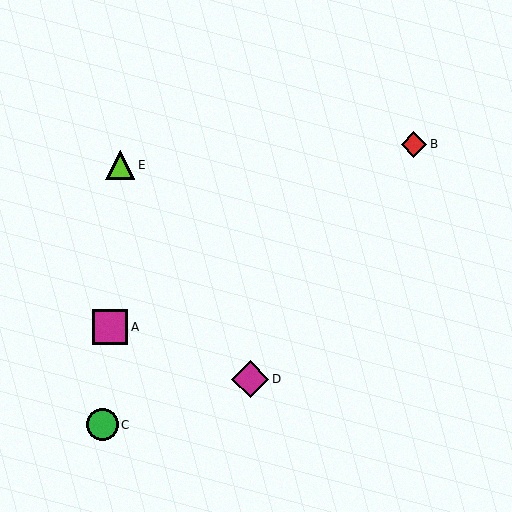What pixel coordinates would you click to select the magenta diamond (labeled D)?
Click at (250, 379) to select the magenta diamond D.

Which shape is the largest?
The magenta diamond (labeled D) is the largest.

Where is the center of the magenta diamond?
The center of the magenta diamond is at (250, 379).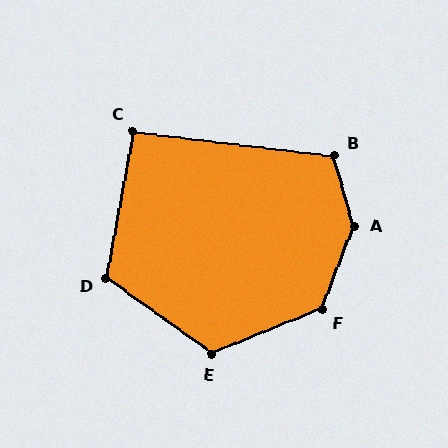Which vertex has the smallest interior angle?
C, at approximately 94 degrees.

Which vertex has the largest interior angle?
A, at approximately 144 degrees.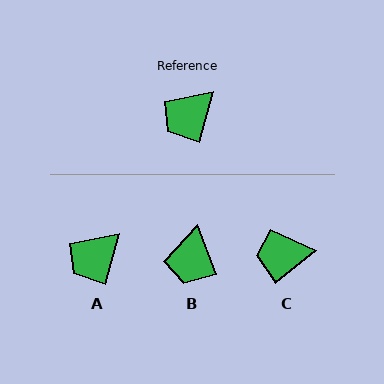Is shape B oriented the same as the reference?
No, it is off by about 36 degrees.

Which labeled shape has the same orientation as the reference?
A.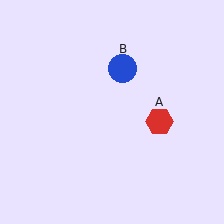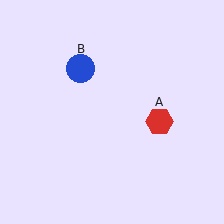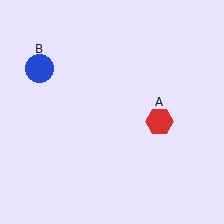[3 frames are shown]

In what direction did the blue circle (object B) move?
The blue circle (object B) moved left.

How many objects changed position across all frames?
1 object changed position: blue circle (object B).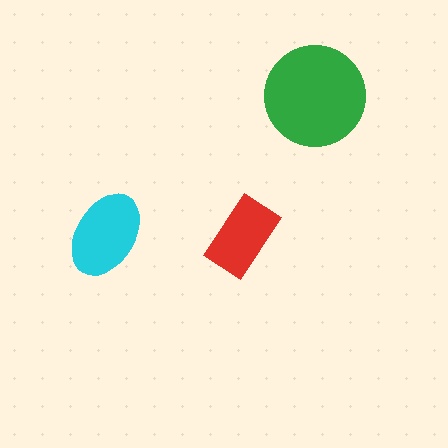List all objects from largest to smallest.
The green circle, the cyan ellipse, the red rectangle.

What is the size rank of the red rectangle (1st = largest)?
3rd.